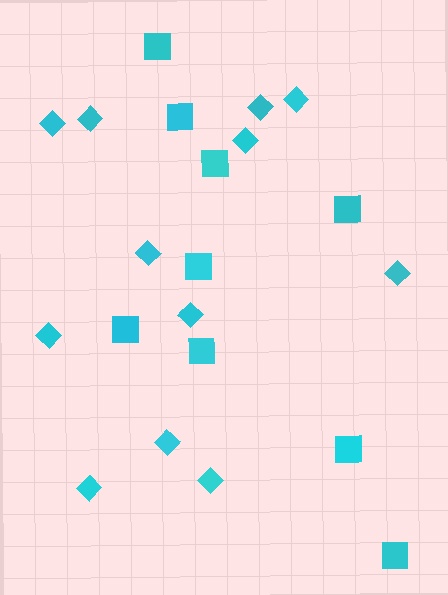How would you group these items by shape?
There are 2 groups: one group of squares (9) and one group of diamonds (12).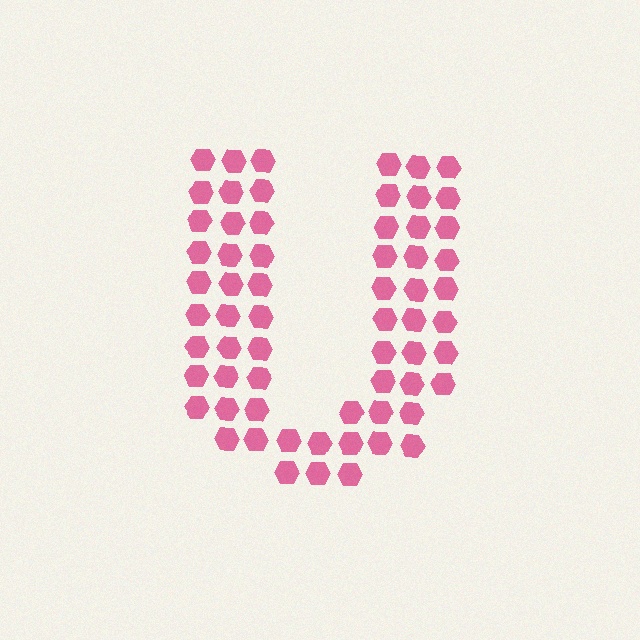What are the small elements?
The small elements are hexagons.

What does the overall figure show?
The overall figure shows the letter U.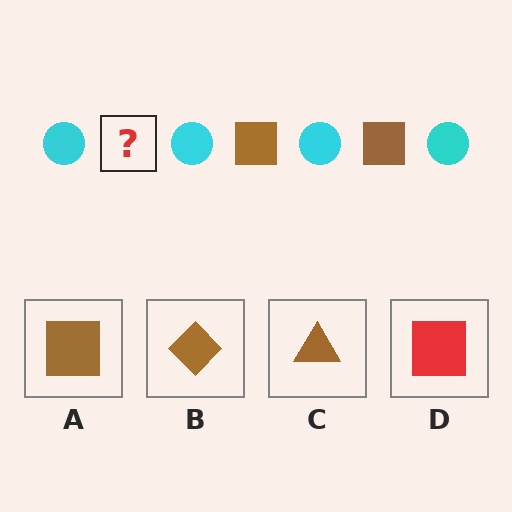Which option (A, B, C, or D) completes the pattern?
A.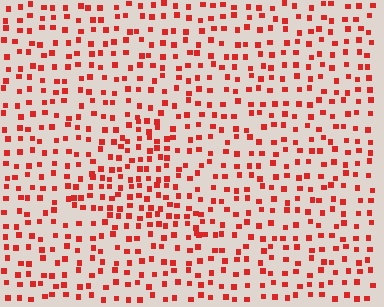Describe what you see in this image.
The image contains small red elements arranged at two different densities. A triangle-shaped region is visible where the elements are more densely packed than the surrounding area.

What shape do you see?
I see a triangle.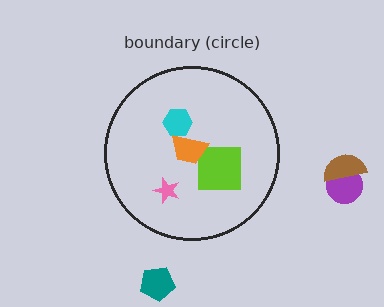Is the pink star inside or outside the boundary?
Inside.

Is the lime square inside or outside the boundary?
Inside.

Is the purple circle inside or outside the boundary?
Outside.